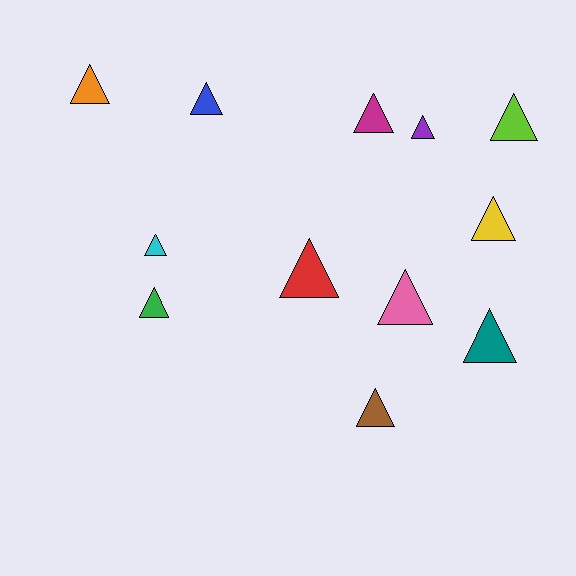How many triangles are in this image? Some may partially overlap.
There are 12 triangles.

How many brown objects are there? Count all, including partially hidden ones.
There is 1 brown object.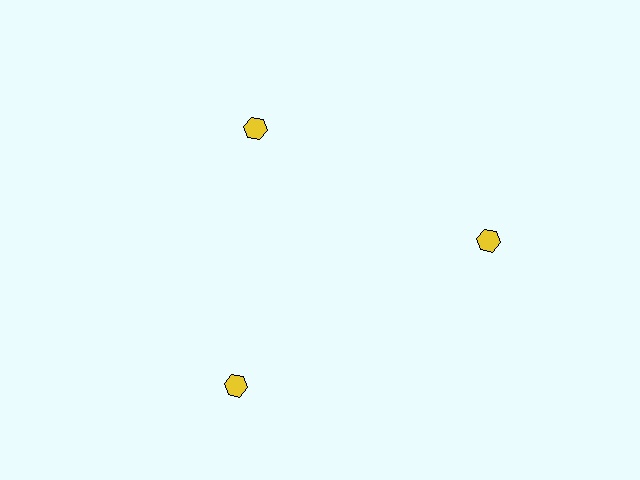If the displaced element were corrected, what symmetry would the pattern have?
It would have 3-fold rotational symmetry — the pattern would map onto itself every 120 degrees.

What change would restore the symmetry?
The symmetry would be restored by moving it outward, back onto the ring so that all 3 hexagons sit at equal angles and equal distance from the center.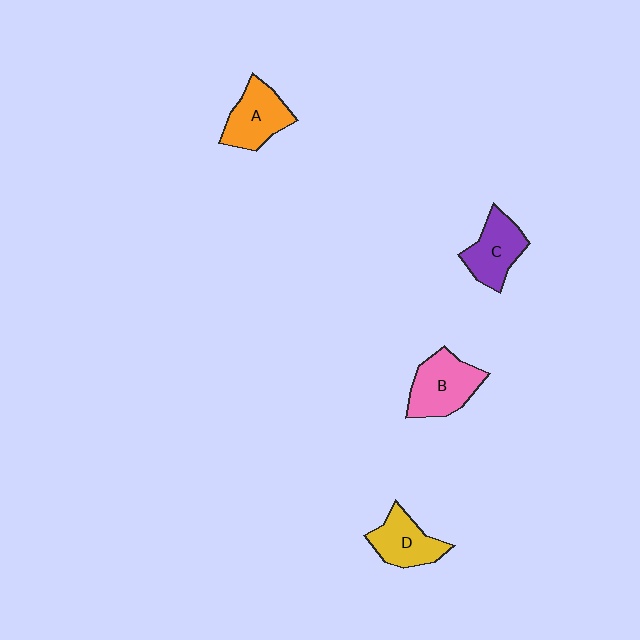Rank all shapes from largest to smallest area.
From largest to smallest: B (pink), A (orange), C (purple), D (yellow).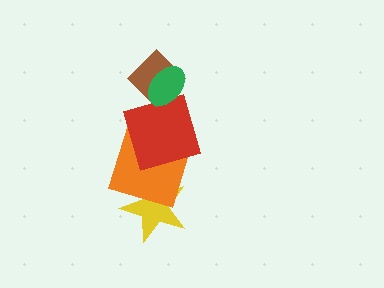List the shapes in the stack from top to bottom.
From top to bottom: the green ellipse, the brown diamond, the red square, the orange square, the yellow star.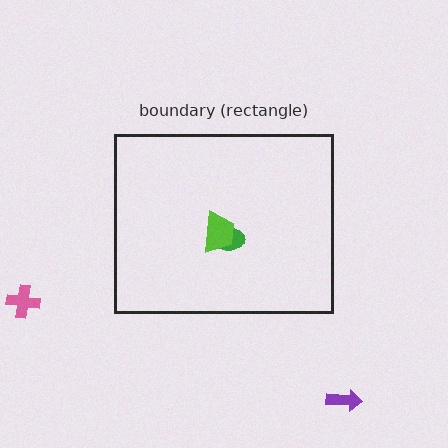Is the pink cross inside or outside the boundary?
Outside.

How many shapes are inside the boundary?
2 inside, 2 outside.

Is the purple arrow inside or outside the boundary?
Outside.